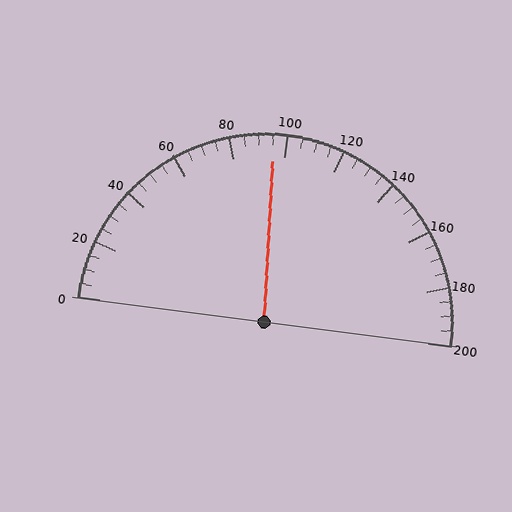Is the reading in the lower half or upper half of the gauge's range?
The reading is in the lower half of the range (0 to 200).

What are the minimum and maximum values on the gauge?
The gauge ranges from 0 to 200.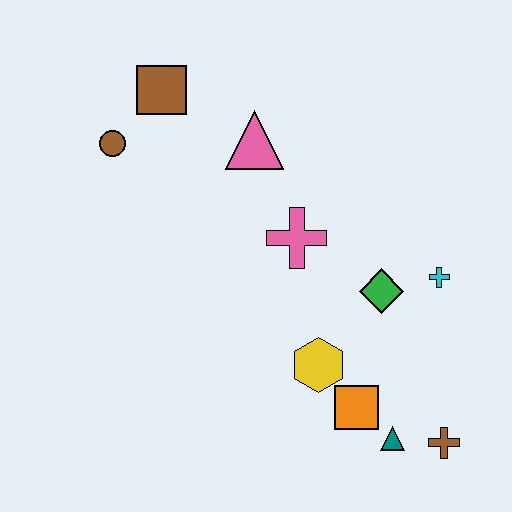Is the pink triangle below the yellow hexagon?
No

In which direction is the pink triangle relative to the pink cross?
The pink triangle is above the pink cross.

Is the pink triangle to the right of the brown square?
Yes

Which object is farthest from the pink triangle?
The brown cross is farthest from the pink triangle.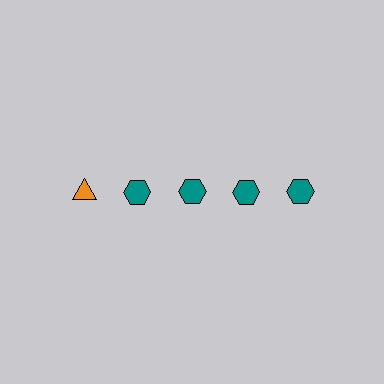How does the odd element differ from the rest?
It differs in both color (orange instead of teal) and shape (triangle instead of hexagon).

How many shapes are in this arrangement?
There are 5 shapes arranged in a grid pattern.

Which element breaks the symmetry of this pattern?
The orange triangle in the top row, leftmost column breaks the symmetry. All other shapes are teal hexagons.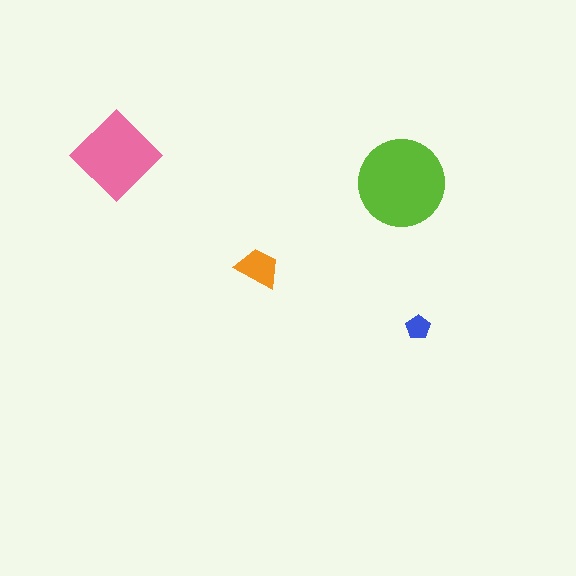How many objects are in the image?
There are 4 objects in the image.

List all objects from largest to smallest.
The lime circle, the pink diamond, the orange trapezoid, the blue pentagon.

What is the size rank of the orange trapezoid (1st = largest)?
3rd.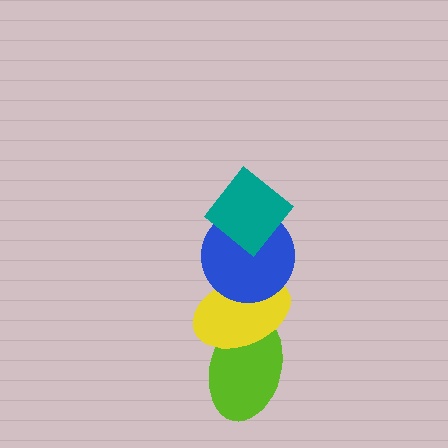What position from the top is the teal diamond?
The teal diamond is 1st from the top.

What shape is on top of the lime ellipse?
The yellow ellipse is on top of the lime ellipse.